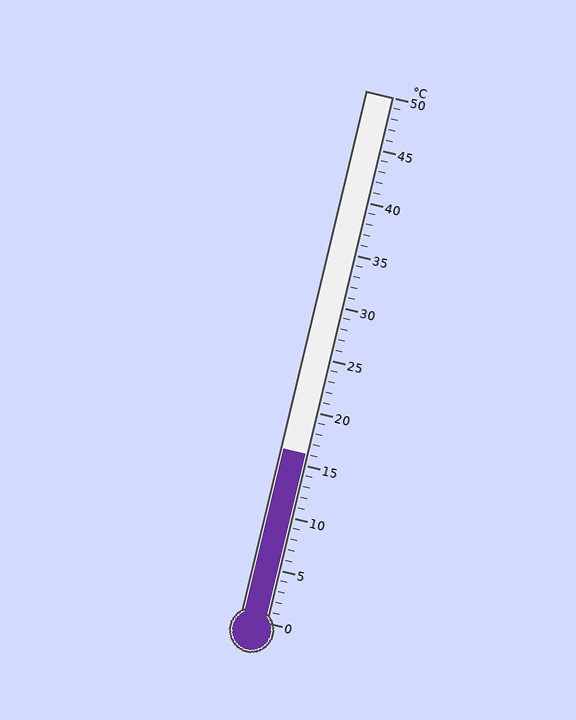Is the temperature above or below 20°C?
The temperature is below 20°C.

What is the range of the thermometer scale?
The thermometer scale ranges from 0°C to 50°C.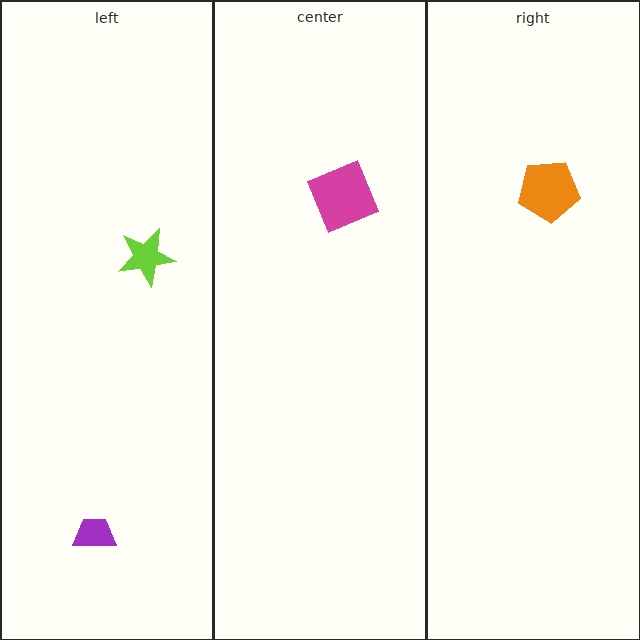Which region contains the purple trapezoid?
The left region.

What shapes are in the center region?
The magenta square.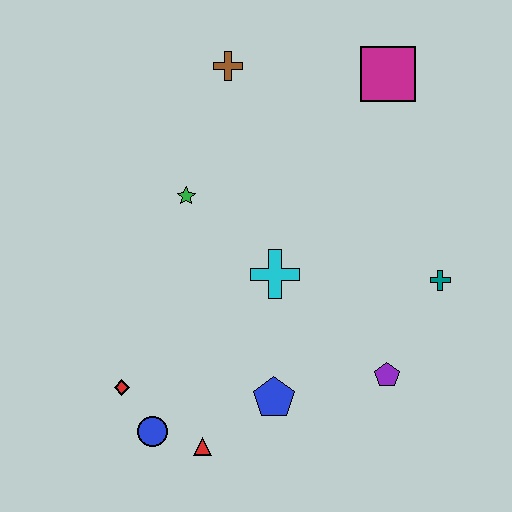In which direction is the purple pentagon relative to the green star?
The purple pentagon is to the right of the green star.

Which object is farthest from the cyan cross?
The magenta square is farthest from the cyan cross.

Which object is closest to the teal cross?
The purple pentagon is closest to the teal cross.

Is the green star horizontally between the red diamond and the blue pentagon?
Yes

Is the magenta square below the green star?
No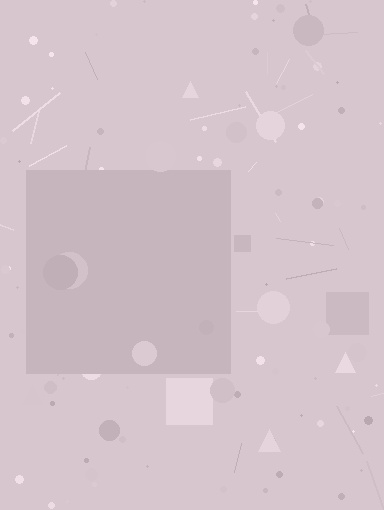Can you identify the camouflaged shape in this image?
The camouflaged shape is a square.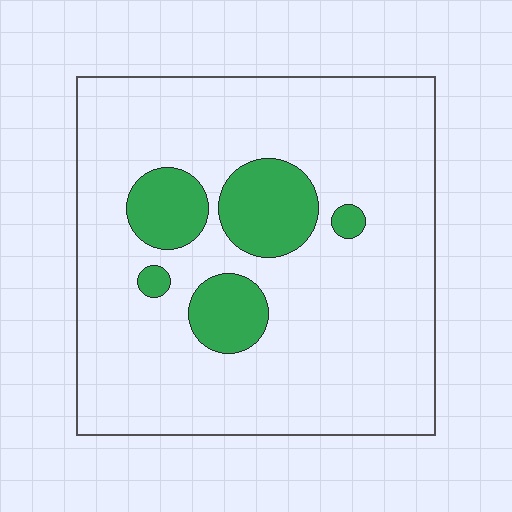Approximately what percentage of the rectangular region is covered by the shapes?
Approximately 15%.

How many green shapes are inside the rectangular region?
5.